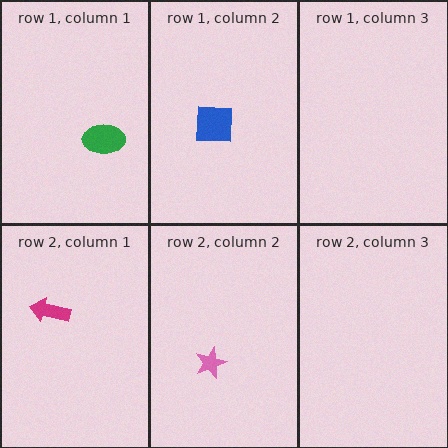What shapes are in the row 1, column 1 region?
The green ellipse.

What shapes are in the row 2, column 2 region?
The pink star.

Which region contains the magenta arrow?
The row 2, column 1 region.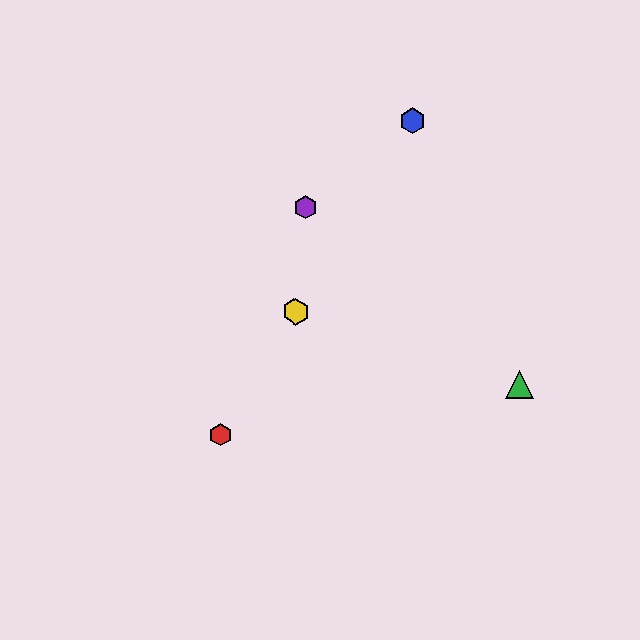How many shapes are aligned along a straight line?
3 shapes (the red hexagon, the blue hexagon, the yellow hexagon) are aligned along a straight line.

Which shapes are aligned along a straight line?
The red hexagon, the blue hexagon, the yellow hexagon are aligned along a straight line.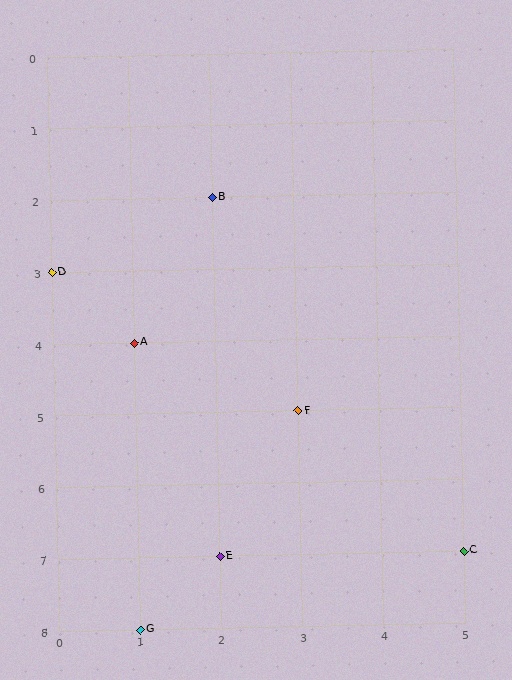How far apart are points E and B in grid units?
Points E and B are 5 rows apart.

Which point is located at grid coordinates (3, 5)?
Point F is at (3, 5).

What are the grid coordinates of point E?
Point E is at grid coordinates (2, 7).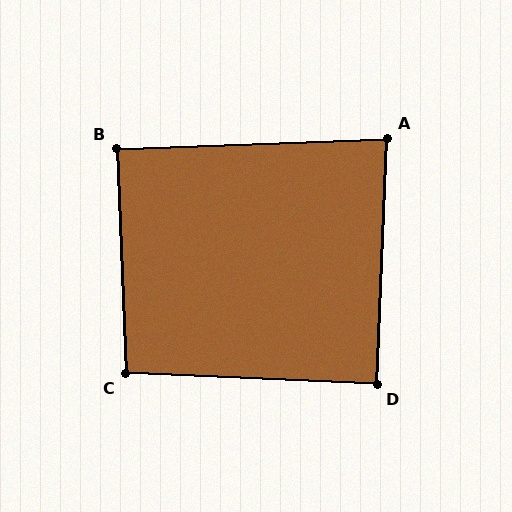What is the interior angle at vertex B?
Approximately 90 degrees (approximately right).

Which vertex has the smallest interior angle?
A, at approximately 85 degrees.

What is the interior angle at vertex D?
Approximately 90 degrees (approximately right).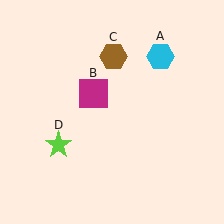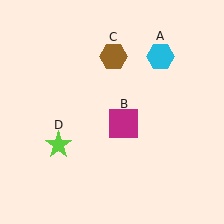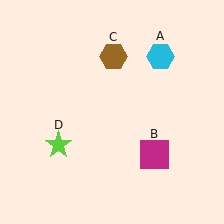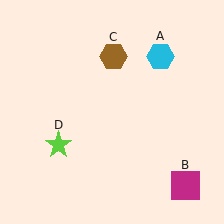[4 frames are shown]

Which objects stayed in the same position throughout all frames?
Cyan hexagon (object A) and brown hexagon (object C) and lime star (object D) remained stationary.